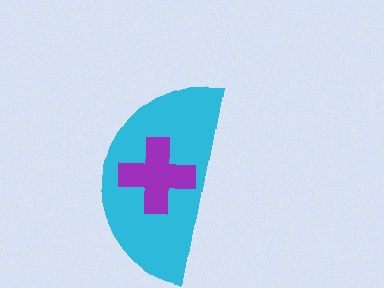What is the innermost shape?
The purple cross.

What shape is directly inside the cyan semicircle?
The purple cross.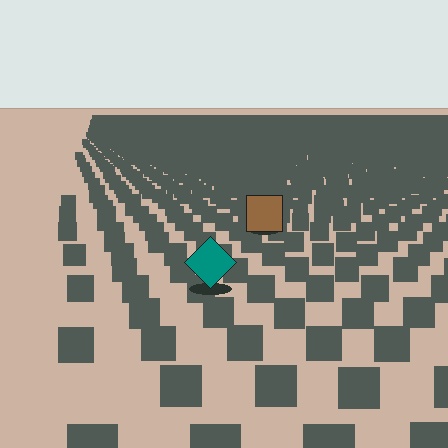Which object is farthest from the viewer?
The brown square is farthest from the viewer. It appears smaller and the ground texture around it is denser.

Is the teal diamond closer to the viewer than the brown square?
Yes. The teal diamond is closer — you can tell from the texture gradient: the ground texture is coarser near it.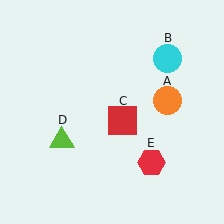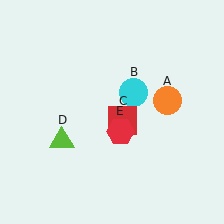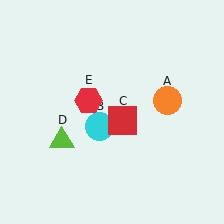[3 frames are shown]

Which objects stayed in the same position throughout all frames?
Orange circle (object A) and red square (object C) and lime triangle (object D) remained stationary.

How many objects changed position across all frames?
2 objects changed position: cyan circle (object B), red hexagon (object E).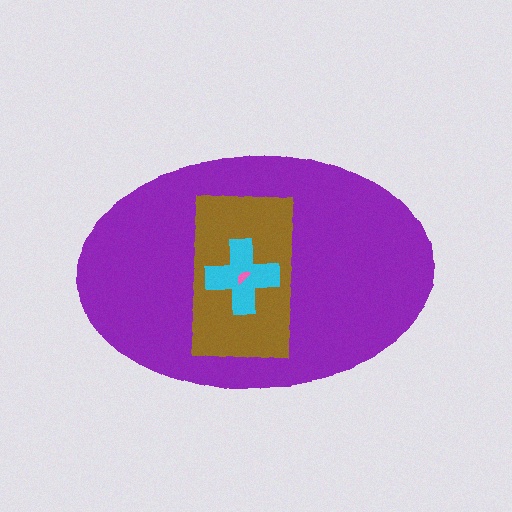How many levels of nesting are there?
4.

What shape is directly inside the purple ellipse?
The brown rectangle.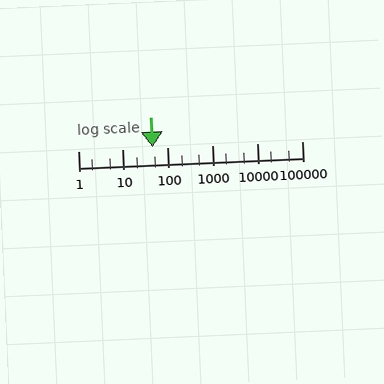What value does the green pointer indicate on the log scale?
The pointer indicates approximately 47.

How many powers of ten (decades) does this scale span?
The scale spans 5 decades, from 1 to 100000.